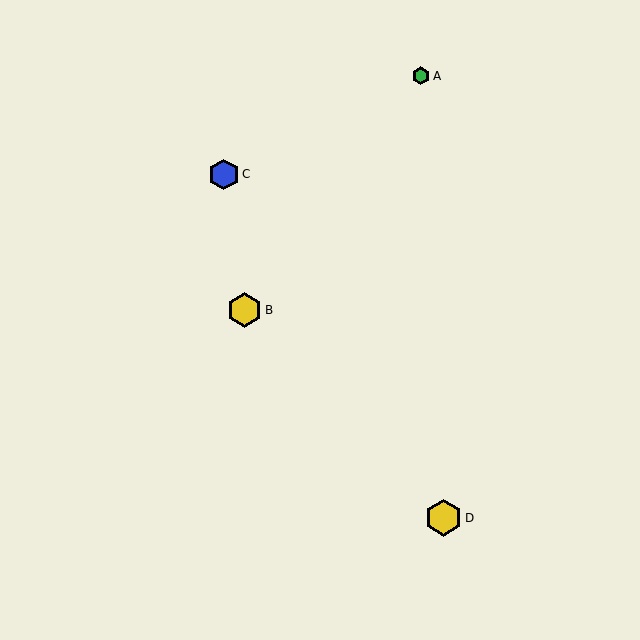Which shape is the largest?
The yellow hexagon (labeled D) is the largest.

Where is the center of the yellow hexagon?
The center of the yellow hexagon is at (443, 518).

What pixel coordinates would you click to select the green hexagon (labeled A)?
Click at (421, 76) to select the green hexagon A.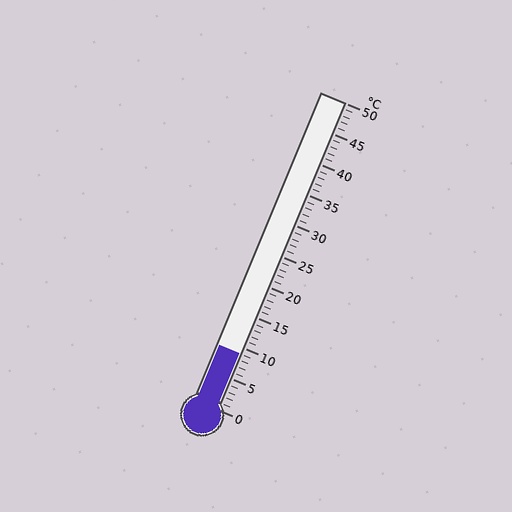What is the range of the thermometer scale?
The thermometer scale ranges from 0°C to 50°C.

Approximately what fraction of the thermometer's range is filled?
The thermometer is filled to approximately 20% of its range.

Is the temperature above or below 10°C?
The temperature is below 10°C.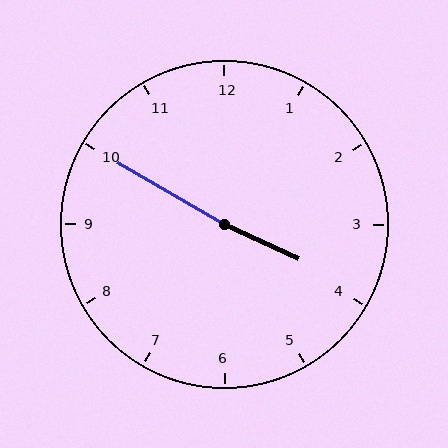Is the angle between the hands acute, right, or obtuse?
It is obtuse.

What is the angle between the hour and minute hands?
Approximately 175 degrees.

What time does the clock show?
3:50.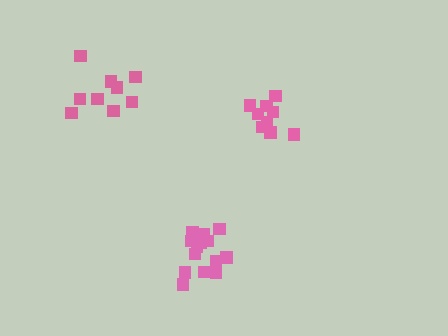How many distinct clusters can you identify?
There are 3 distinct clusters.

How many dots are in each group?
Group 1: 14 dots, Group 2: 9 dots, Group 3: 9 dots (32 total).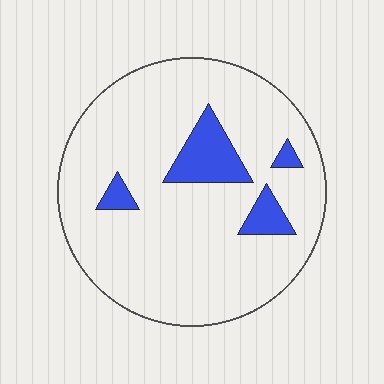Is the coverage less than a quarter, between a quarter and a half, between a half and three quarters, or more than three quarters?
Less than a quarter.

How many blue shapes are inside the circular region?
4.